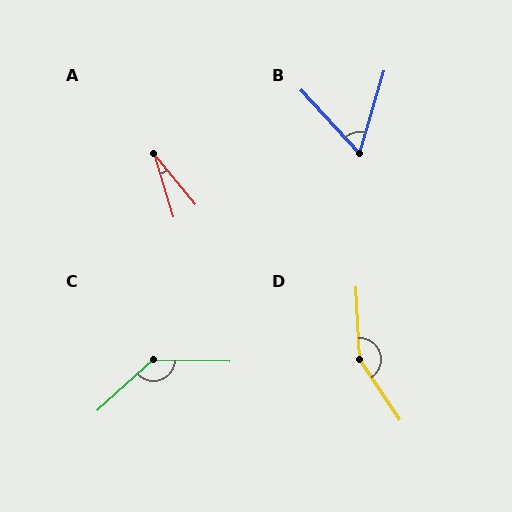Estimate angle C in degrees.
Approximately 136 degrees.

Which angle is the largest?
D, at approximately 149 degrees.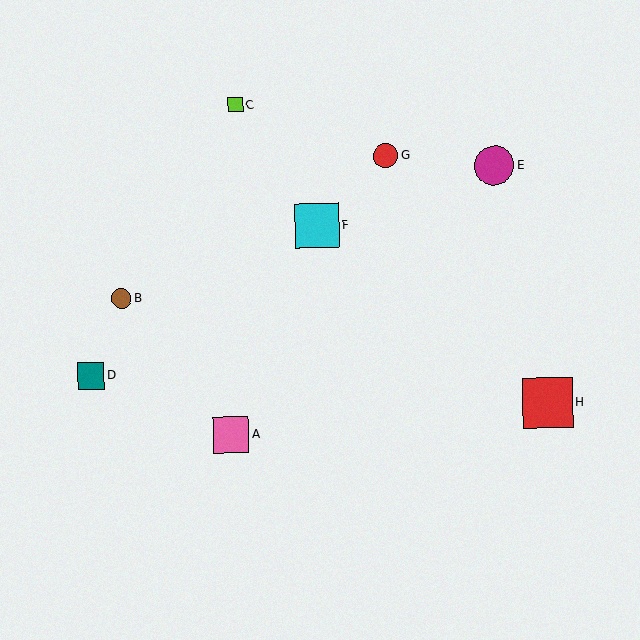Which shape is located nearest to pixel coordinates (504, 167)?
The magenta circle (labeled E) at (494, 166) is nearest to that location.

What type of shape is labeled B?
Shape B is a brown circle.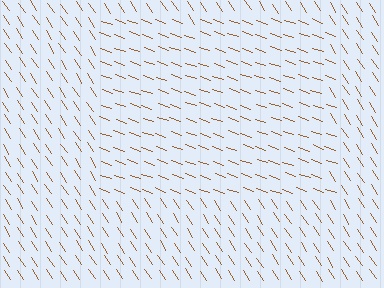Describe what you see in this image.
The image is filled with small brown line segments. A rectangle region in the image has lines oriented differently from the surrounding lines, creating a visible texture boundary.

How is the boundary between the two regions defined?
The boundary is defined purely by a change in line orientation (approximately 37 degrees difference). All lines are the same color and thickness.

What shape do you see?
I see a rectangle.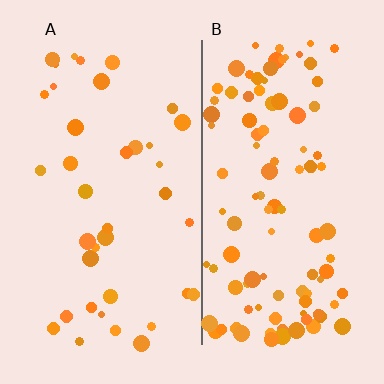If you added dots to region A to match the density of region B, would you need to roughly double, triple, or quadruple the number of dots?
Approximately triple.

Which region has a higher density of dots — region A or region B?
B (the right).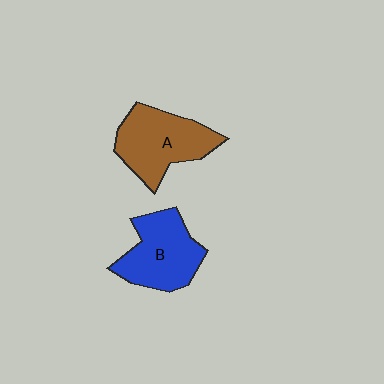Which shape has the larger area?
Shape A (brown).